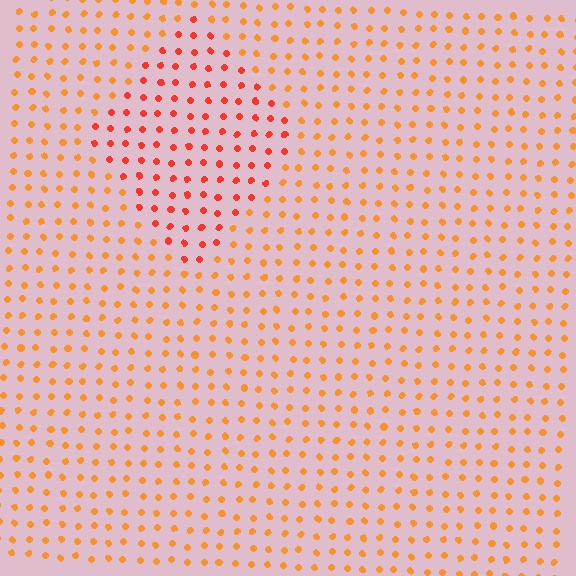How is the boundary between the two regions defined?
The boundary is defined purely by a slight shift in hue (about 27 degrees). Spacing, size, and orientation are identical on both sides.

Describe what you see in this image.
The image is filled with small orange elements in a uniform arrangement. A diamond-shaped region is visible where the elements are tinted to a slightly different hue, forming a subtle color boundary.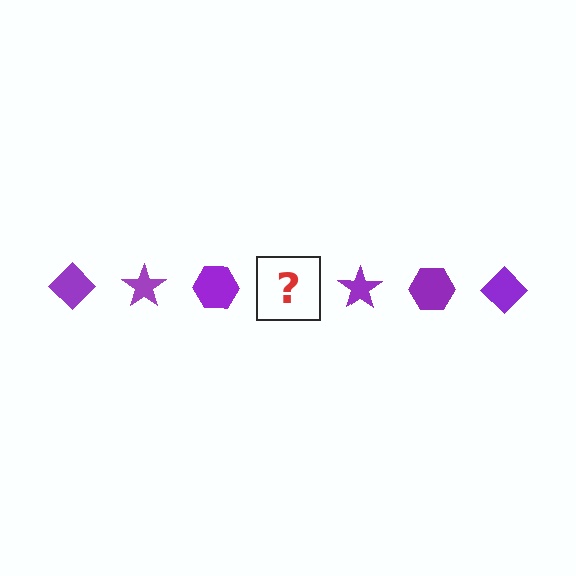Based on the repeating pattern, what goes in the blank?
The blank should be a purple diamond.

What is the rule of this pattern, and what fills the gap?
The rule is that the pattern cycles through diamond, star, hexagon shapes in purple. The gap should be filled with a purple diamond.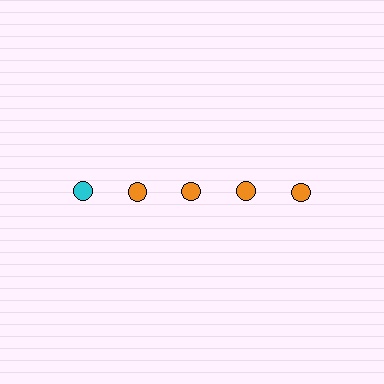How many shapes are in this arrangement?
There are 5 shapes arranged in a grid pattern.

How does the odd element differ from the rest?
It has a different color: cyan instead of orange.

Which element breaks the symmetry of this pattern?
The cyan circle in the top row, leftmost column breaks the symmetry. All other shapes are orange circles.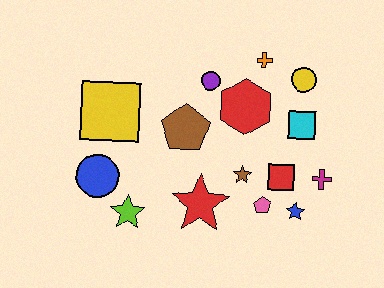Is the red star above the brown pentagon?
No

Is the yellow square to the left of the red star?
Yes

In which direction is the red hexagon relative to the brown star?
The red hexagon is above the brown star.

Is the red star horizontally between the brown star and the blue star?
No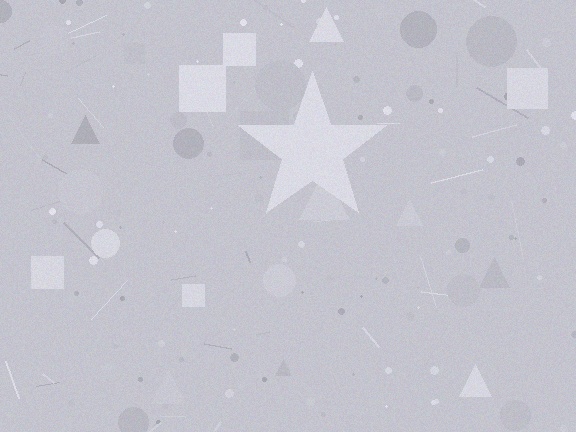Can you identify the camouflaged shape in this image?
The camouflaged shape is a star.